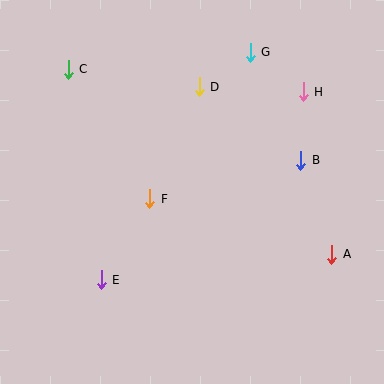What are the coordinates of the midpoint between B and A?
The midpoint between B and A is at (316, 207).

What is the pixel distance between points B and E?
The distance between B and E is 233 pixels.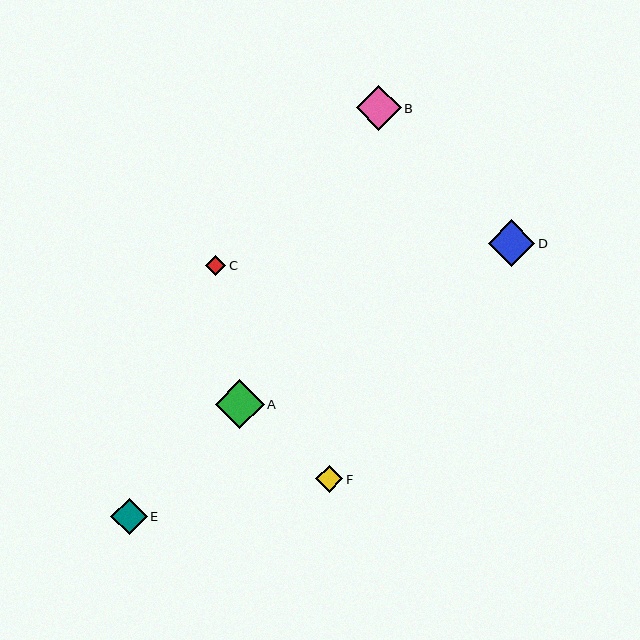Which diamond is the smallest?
Diamond C is the smallest with a size of approximately 20 pixels.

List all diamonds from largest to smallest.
From largest to smallest: A, D, B, E, F, C.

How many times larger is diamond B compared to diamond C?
Diamond B is approximately 2.2 times the size of diamond C.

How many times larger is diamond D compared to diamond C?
Diamond D is approximately 2.3 times the size of diamond C.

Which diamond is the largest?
Diamond A is the largest with a size of approximately 49 pixels.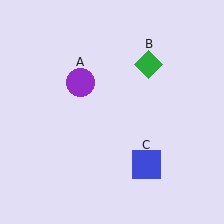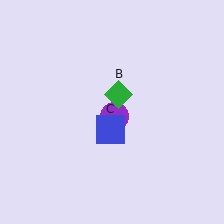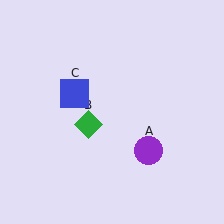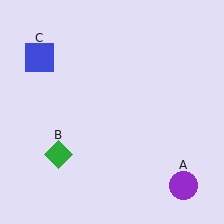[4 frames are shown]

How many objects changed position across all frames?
3 objects changed position: purple circle (object A), green diamond (object B), blue square (object C).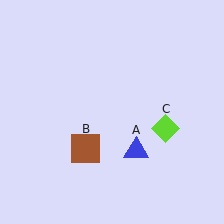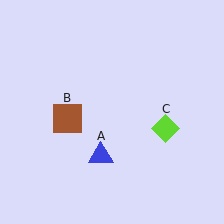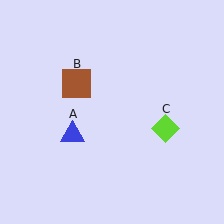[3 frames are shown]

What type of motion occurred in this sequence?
The blue triangle (object A), brown square (object B) rotated clockwise around the center of the scene.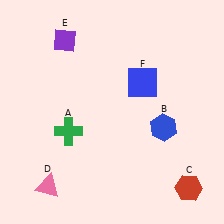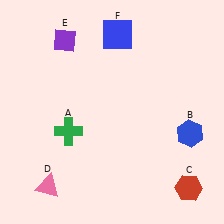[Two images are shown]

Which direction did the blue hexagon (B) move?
The blue hexagon (B) moved right.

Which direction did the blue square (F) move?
The blue square (F) moved up.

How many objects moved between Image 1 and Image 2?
2 objects moved between the two images.